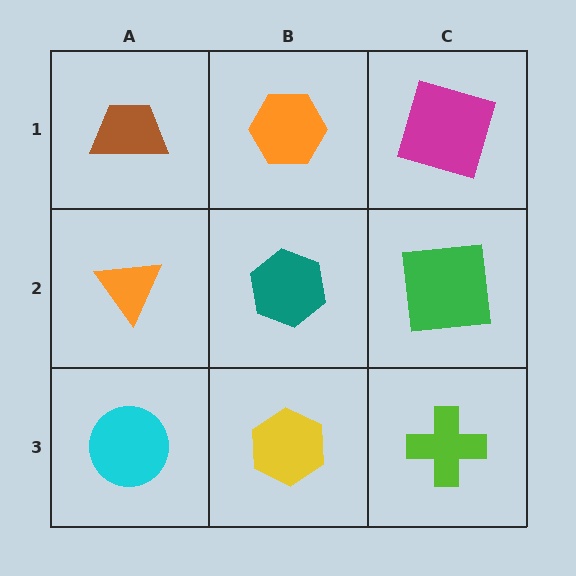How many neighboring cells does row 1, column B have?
3.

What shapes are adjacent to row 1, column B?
A teal hexagon (row 2, column B), a brown trapezoid (row 1, column A), a magenta square (row 1, column C).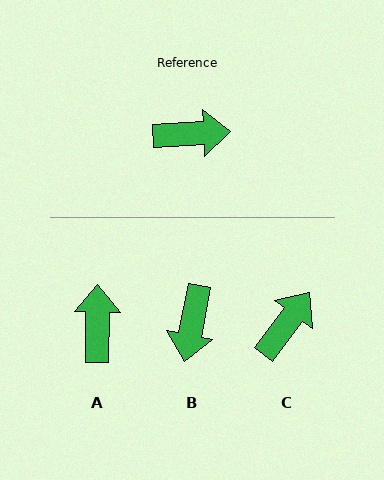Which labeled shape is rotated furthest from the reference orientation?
B, about 104 degrees away.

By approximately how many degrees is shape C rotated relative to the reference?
Approximately 50 degrees counter-clockwise.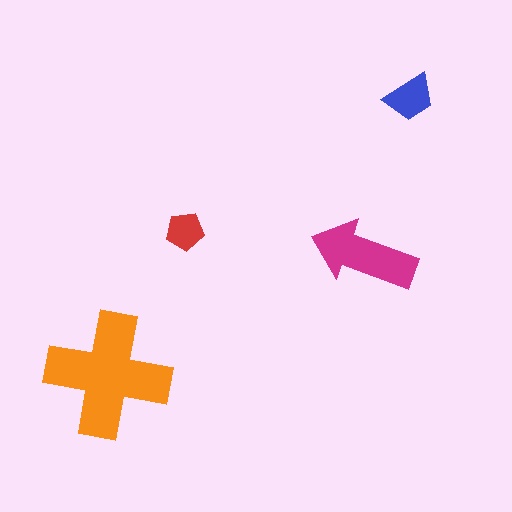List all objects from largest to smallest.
The orange cross, the magenta arrow, the blue trapezoid, the red pentagon.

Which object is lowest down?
The orange cross is bottommost.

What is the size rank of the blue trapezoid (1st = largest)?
3rd.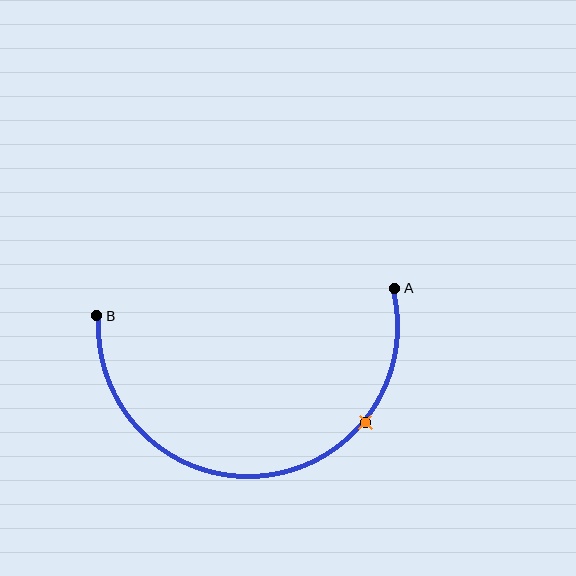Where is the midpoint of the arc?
The arc midpoint is the point on the curve farthest from the straight line joining A and B. It sits below that line.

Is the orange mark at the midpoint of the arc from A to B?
No. The orange mark lies on the arc but is closer to endpoint A. The arc midpoint would be at the point on the curve equidistant along the arc from both A and B.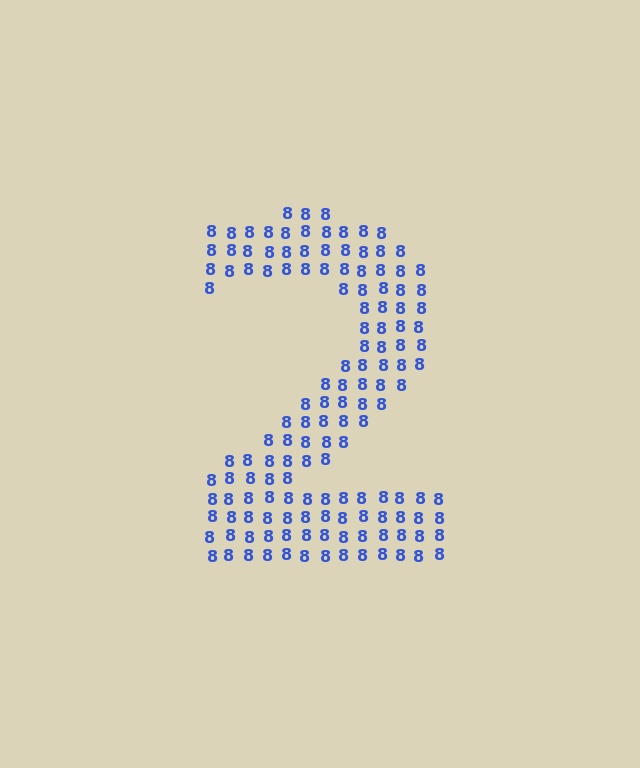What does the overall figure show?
The overall figure shows the digit 2.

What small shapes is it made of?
It is made of small digit 8's.